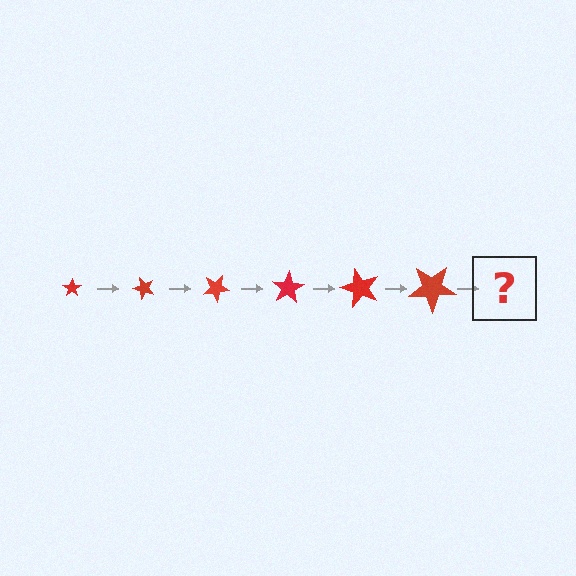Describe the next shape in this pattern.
It should be a star, larger than the previous one and rotated 300 degrees from the start.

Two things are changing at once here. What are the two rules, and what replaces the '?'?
The two rules are that the star grows larger each step and it rotates 50 degrees each step. The '?' should be a star, larger than the previous one and rotated 300 degrees from the start.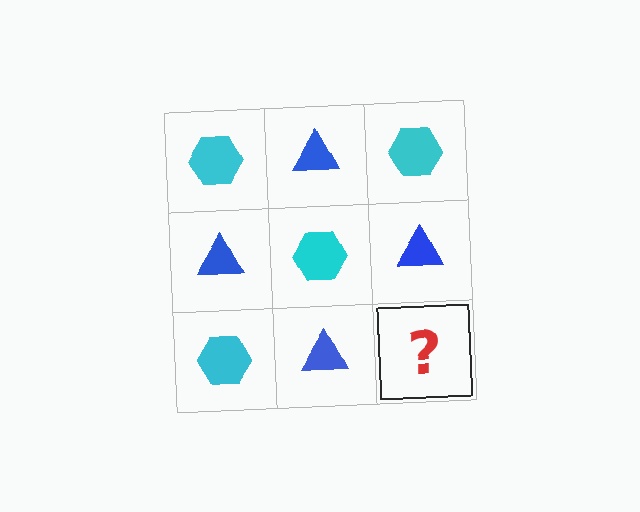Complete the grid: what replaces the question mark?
The question mark should be replaced with a cyan hexagon.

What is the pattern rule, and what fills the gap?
The rule is that it alternates cyan hexagon and blue triangle in a checkerboard pattern. The gap should be filled with a cyan hexagon.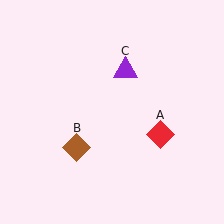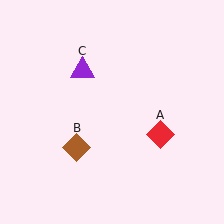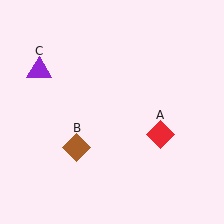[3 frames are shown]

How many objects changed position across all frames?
1 object changed position: purple triangle (object C).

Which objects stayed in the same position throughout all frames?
Red diamond (object A) and brown diamond (object B) remained stationary.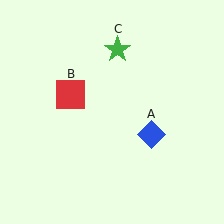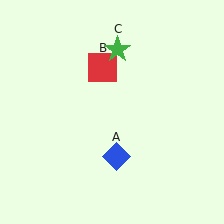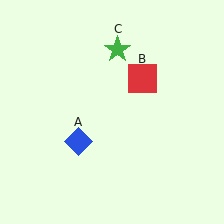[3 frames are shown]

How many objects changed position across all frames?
2 objects changed position: blue diamond (object A), red square (object B).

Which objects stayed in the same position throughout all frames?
Green star (object C) remained stationary.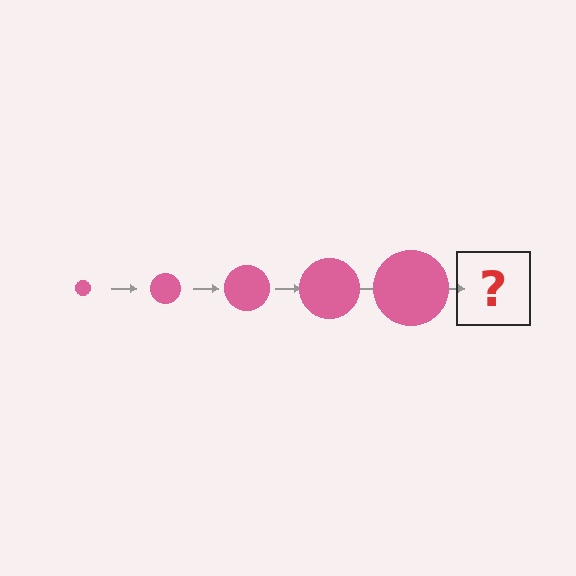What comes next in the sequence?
The next element should be a pink circle, larger than the previous one.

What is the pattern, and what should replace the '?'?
The pattern is that the circle gets progressively larger each step. The '?' should be a pink circle, larger than the previous one.